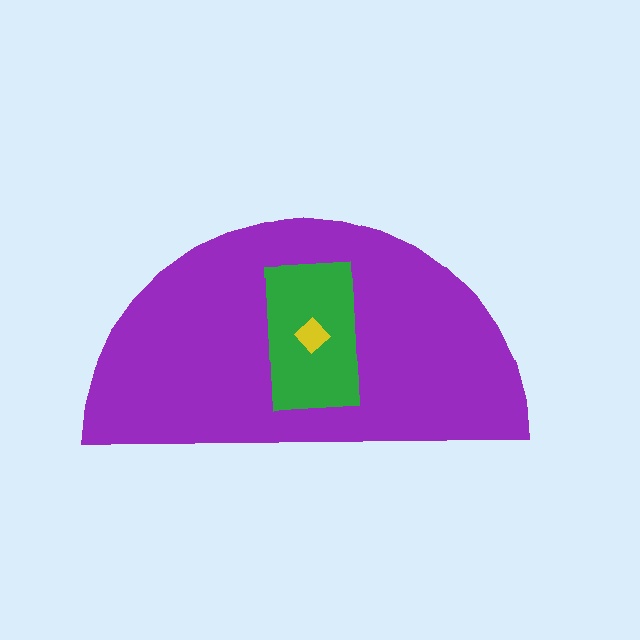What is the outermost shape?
The purple semicircle.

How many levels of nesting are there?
3.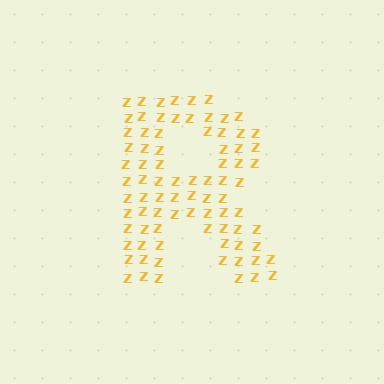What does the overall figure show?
The overall figure shows the letter R.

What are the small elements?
The small elements are letter Z's.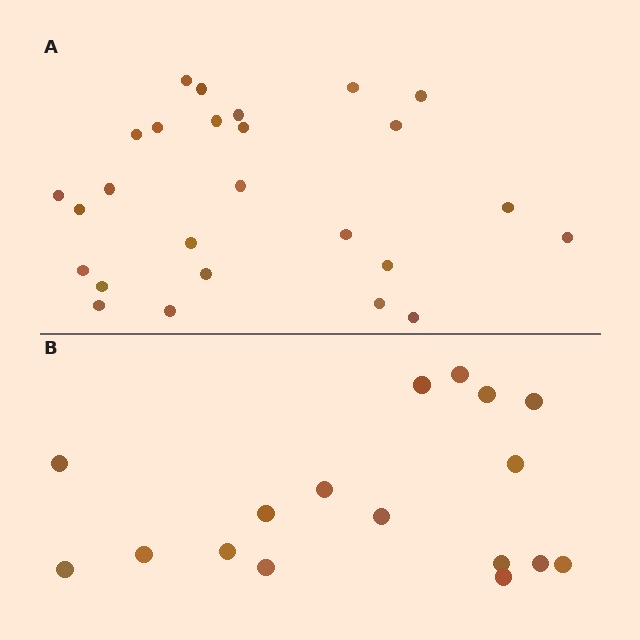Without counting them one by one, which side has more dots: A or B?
Region A (the top region) has more dots.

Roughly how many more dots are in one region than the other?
Region A has roughly 8 or so more dots than region B.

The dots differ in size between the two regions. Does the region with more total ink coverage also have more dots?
No. Region B has more total ink coverage because its dots are larger, but region A actually contains more individual dots. Total area can be misleading — the number of items is what matters here.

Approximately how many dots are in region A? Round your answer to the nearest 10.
About 30 dots. (The exact count is 26, which rounds to 30.)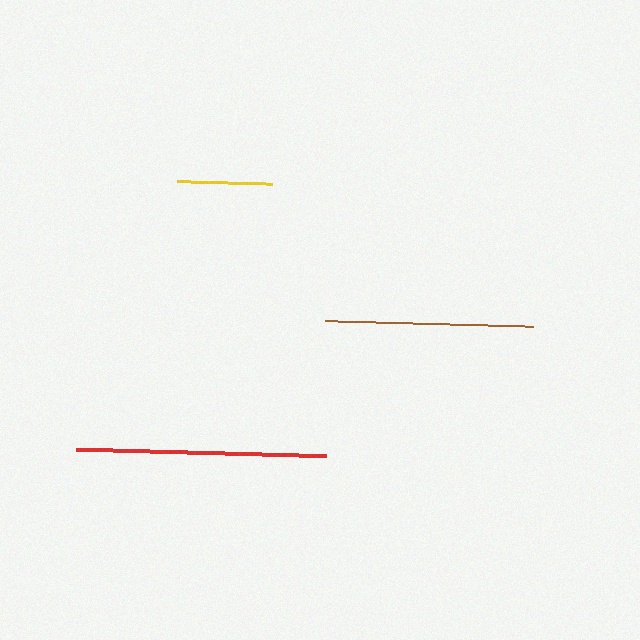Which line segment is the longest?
The red line is the longest at approximately 250 pixels.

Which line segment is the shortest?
The yellow line is the shortest at approximately 95 pixels.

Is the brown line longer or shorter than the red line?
The red line is longer than the brown line.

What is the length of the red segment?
The red segment is approximately 250 pixels long.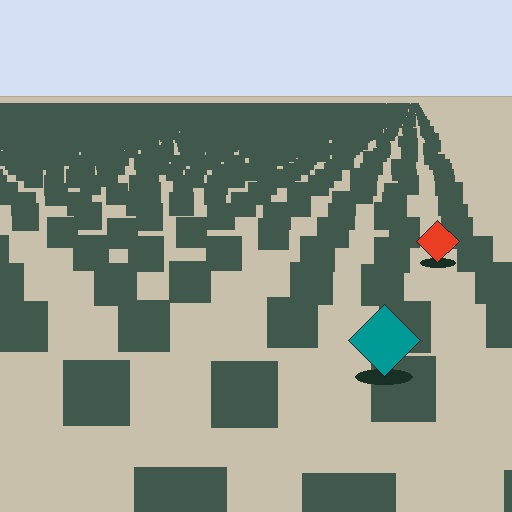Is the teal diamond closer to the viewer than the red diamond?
Yes. The teal diamond is closer — you can tell from the texture gradient: the ground texture is coarser near it.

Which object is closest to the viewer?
The teal diamond is closest. The texture marks near it are larger and more spread out.